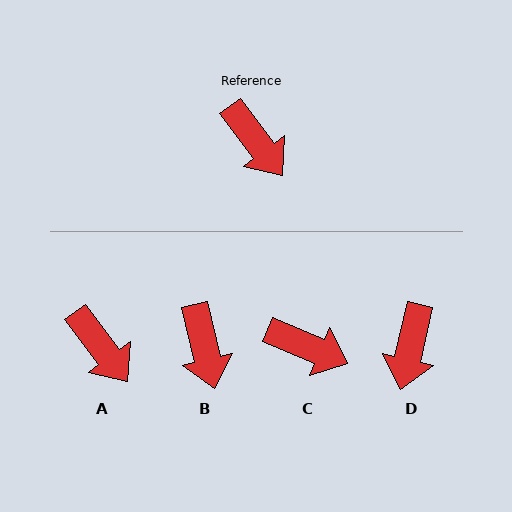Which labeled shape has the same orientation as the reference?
A.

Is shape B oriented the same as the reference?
No, it is off by about 24 degrees.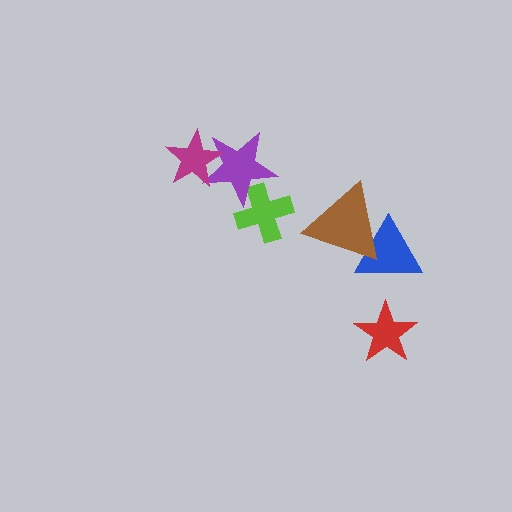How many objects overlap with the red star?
0 objects overlap with the red star.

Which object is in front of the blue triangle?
The brown triangle is in front of the blue triangle.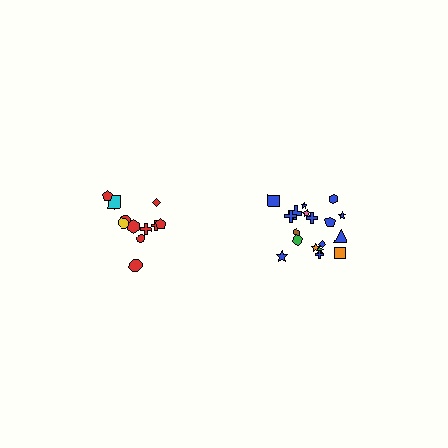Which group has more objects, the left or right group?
The right group.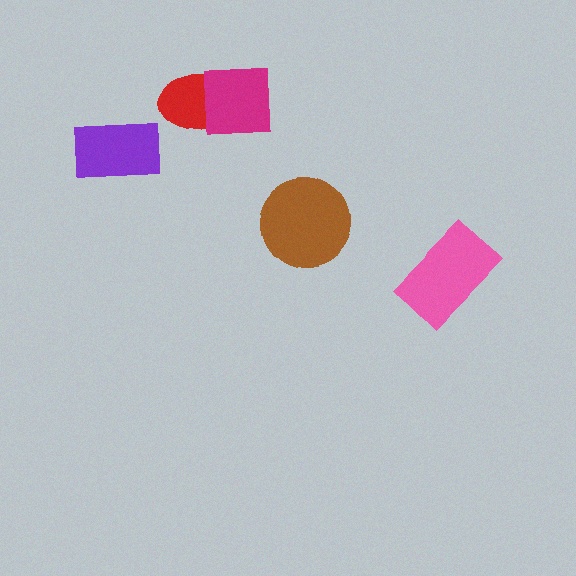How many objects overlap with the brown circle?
0 objects overlap with the brown circle.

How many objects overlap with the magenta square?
1 object overlaps with the magenta square.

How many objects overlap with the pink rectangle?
0 objects overlap with the pink rectangle.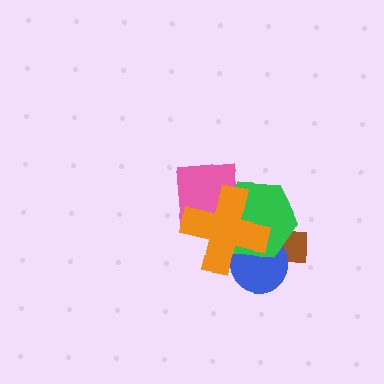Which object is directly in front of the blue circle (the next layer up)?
The green hexagon is directly in front of the blue circle.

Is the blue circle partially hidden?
Yes, it is partially covered by another shape.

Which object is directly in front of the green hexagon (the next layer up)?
The pink square is directly in front of the green hexagon.